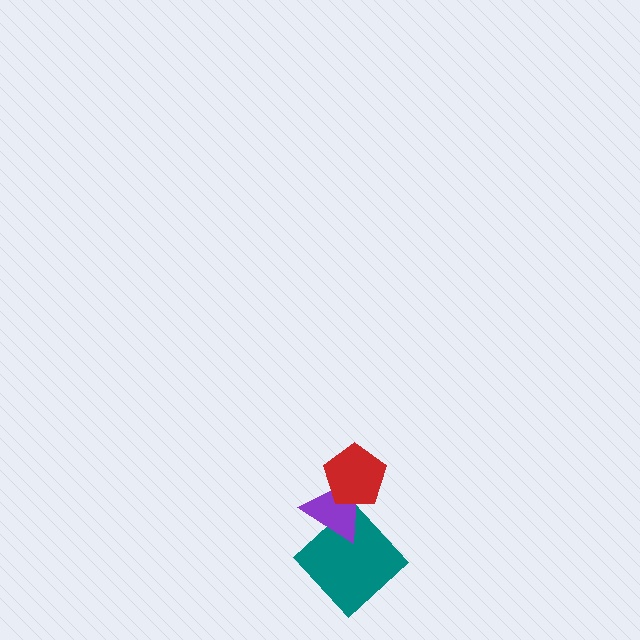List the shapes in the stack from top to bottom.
From top to bottom: the red pentagon, the purple triangle, the teal diamond.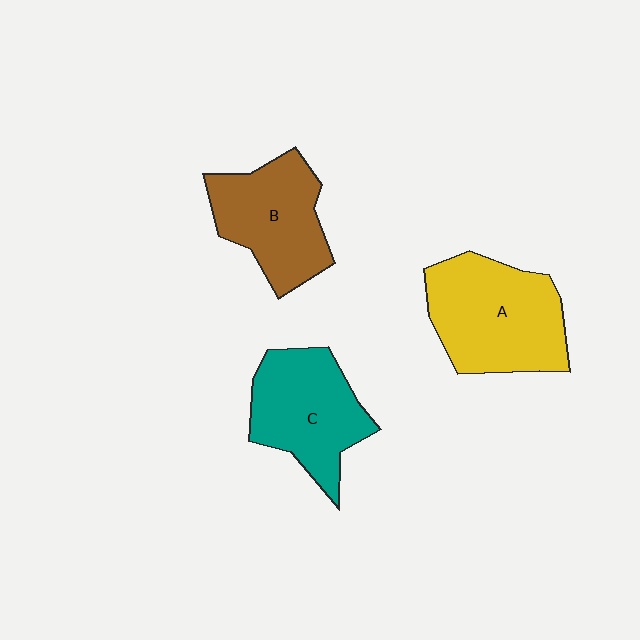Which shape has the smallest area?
Shape B (brown).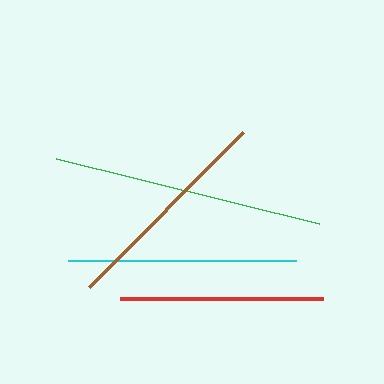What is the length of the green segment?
The green segment is approximately 272 pixels long.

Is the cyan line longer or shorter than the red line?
The cyan line is longer than the red line.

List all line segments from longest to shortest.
From longest to shortest: green, cyan, brown, red.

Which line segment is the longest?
The green line is the longest at approximately 272 pixels.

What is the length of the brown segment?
The brown segment is approximately 218 pixels long.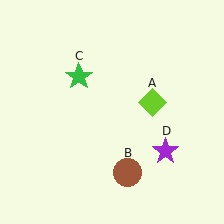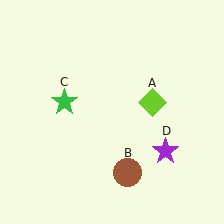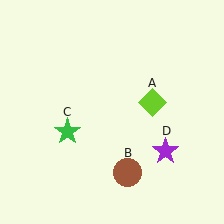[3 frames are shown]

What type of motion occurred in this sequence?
The green star (object C) rotated counterclockwise around the center of the scene.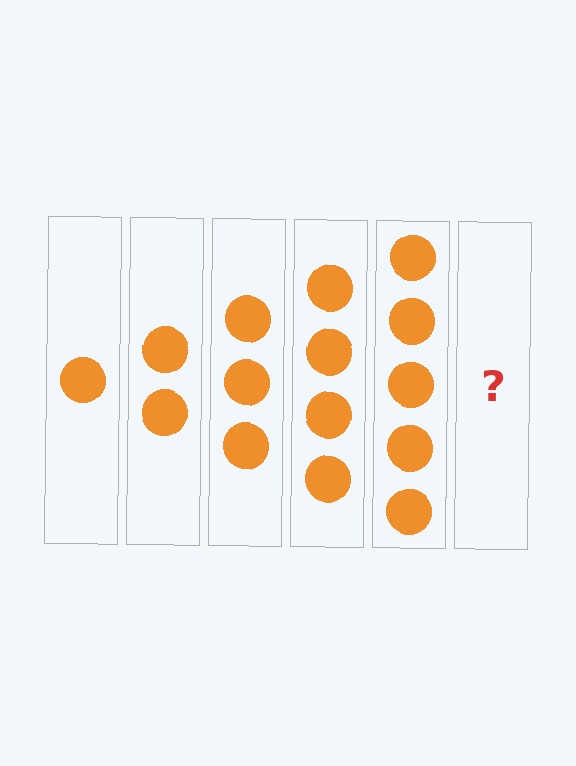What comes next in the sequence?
The next element should be 6 circles.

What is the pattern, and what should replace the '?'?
The pattern is that each step adds one more circle. The '?' should be 6 circles.